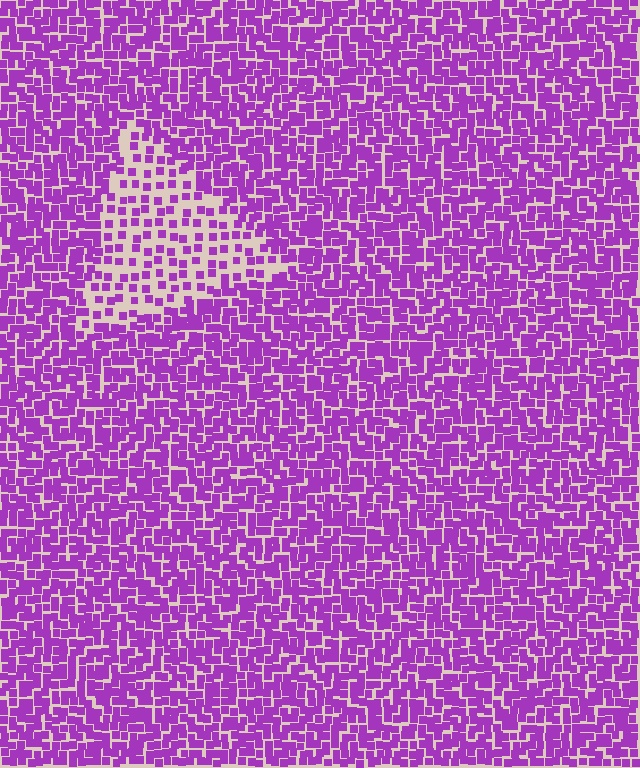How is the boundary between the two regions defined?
The boundary is defined by a change in element density (approximately 2.3x ratio). All elements are the same color, size, and shape.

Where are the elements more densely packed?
The elements are more densely packed outside the triangle boundary.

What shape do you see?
I see a triangle.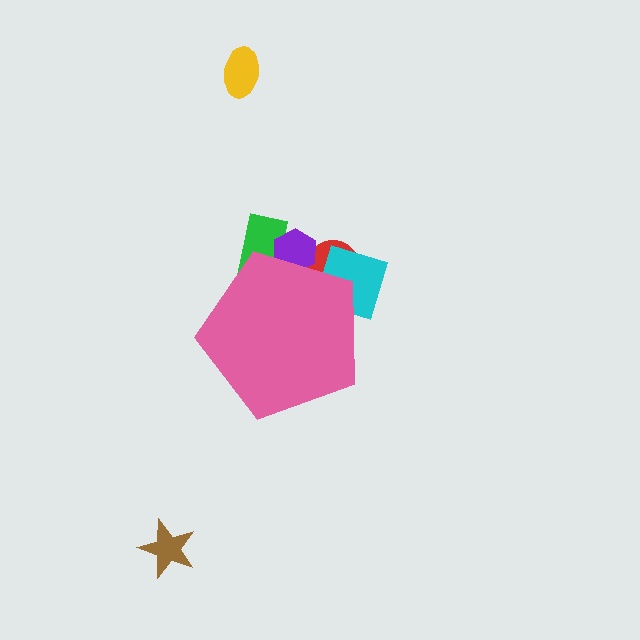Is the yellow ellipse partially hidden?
No, the yellow ellipse is fully visible.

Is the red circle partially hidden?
Yes, the red circle is partially hidden behind the pink pentagon.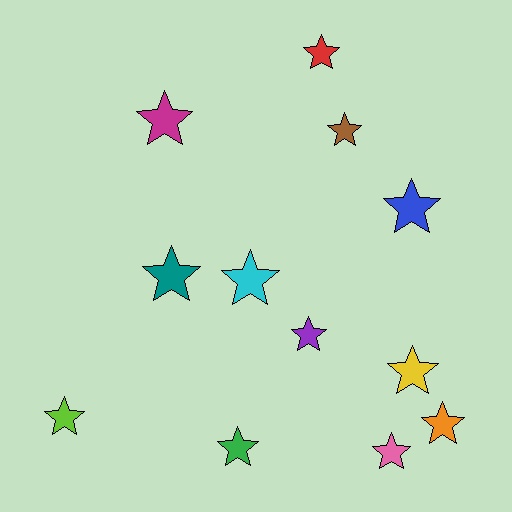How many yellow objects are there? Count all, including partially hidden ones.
There is 1 yellow object.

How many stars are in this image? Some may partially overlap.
There are 12 stars.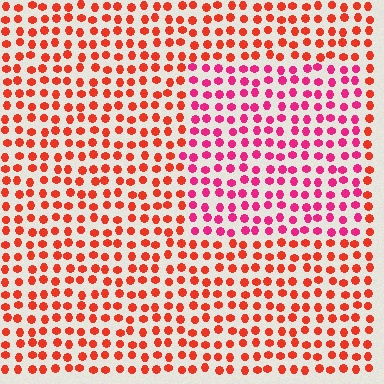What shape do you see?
I see a rectangle.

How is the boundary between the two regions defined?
The boundary is defined purely by a slight shift in hue (about 35 degrees). Spacing, size, and orientation are identical on both sides.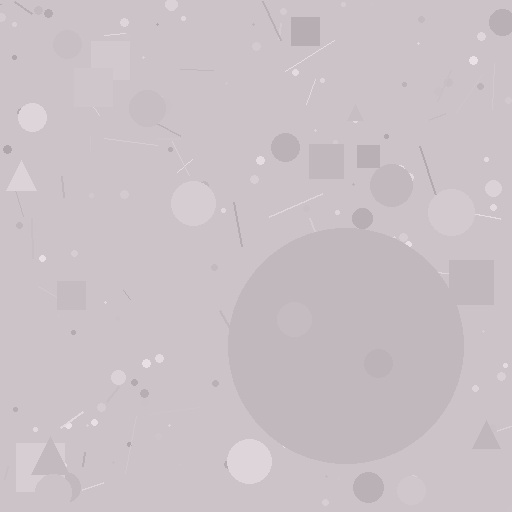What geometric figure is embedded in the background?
A circle is embedded in the background.